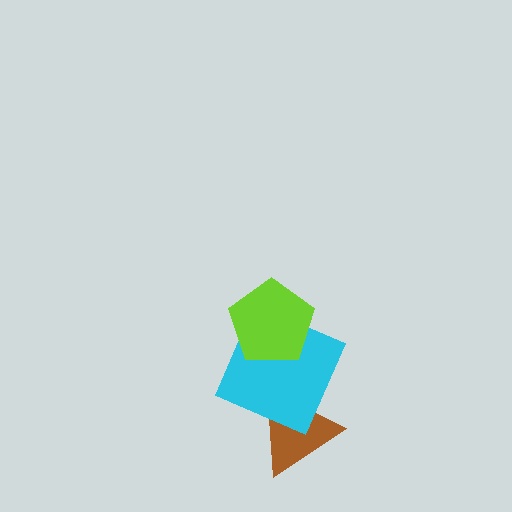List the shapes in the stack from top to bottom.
From top to bottom: the lime pentagon, the cyan square, the brown triangle.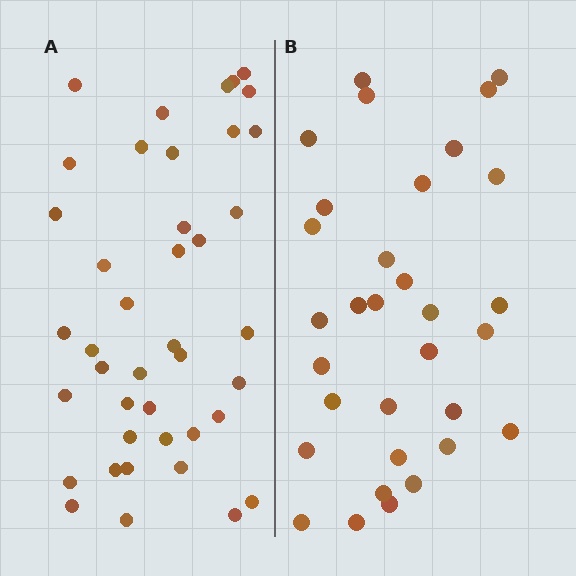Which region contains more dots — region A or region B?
Region A (the left region) has more dots.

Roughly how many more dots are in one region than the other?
Region A has roughly 8 or so more dots than region B.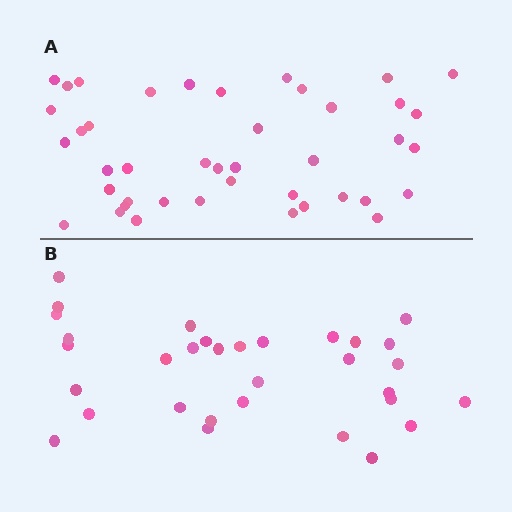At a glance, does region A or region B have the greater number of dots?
Region A (the top region) has more dots.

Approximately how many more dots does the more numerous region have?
Region A has roughly 10 or so more dots than region B.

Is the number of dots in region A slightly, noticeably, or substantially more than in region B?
Region A has noticeably more, but not dramatically so. The ratio is roughly 1.3 to 1.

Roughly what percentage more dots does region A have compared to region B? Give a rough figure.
About 30% more.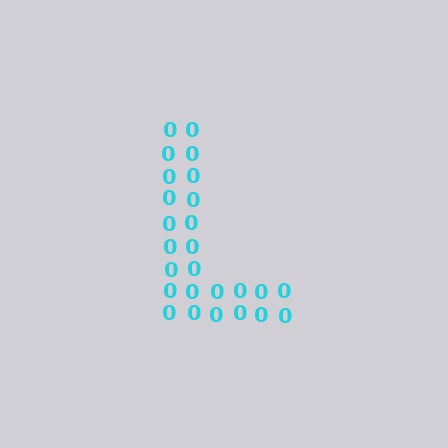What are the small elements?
The small elements are digit 0's.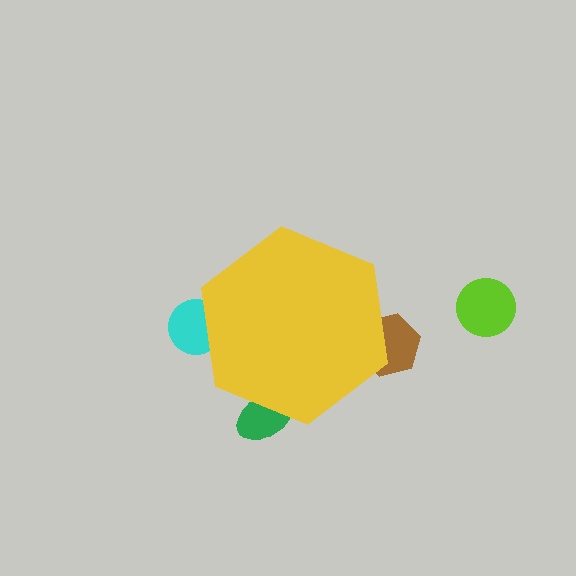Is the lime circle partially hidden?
No, the lime circle is fully visible.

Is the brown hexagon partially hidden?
Yes, the brown hexagon is partially hidden behind the yellow hexagon.